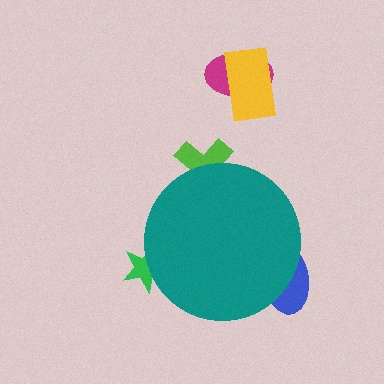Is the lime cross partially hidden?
Yes, the lime cross is partially hidden behind the teal circle.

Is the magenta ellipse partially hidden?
No, the magenta ellipse is fully visible.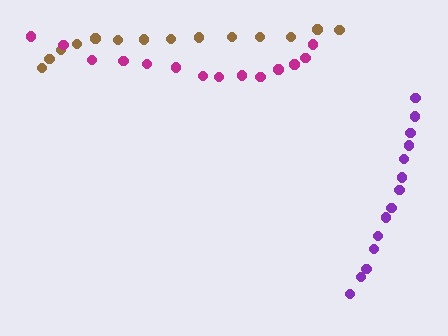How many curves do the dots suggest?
There are 3 distinct paths.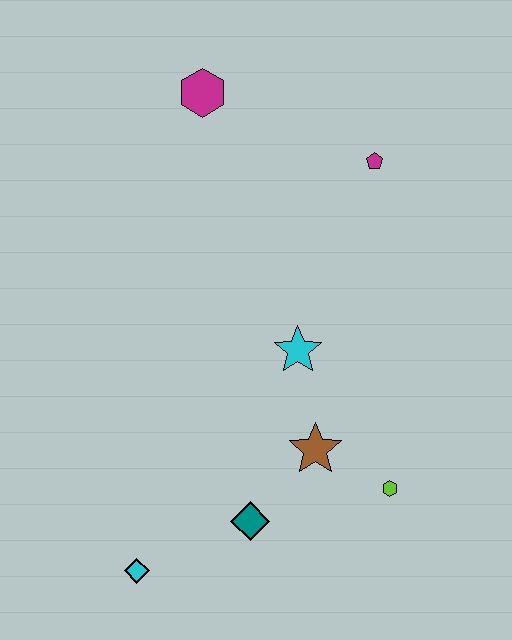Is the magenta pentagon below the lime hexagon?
No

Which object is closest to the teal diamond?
The brown star is closest to the teal diamond.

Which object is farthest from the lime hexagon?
The magenta hexagon is farthest from the lime hexagon.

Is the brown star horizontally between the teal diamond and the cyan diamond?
No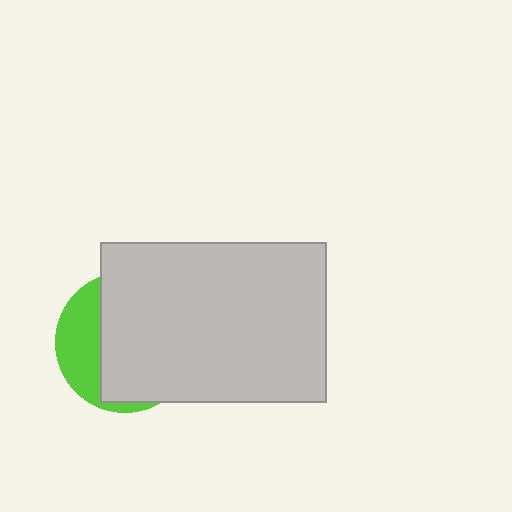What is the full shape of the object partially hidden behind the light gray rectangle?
The partially hidden object is a lime circle.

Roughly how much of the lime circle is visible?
A small part of it is visible (roughly 30%).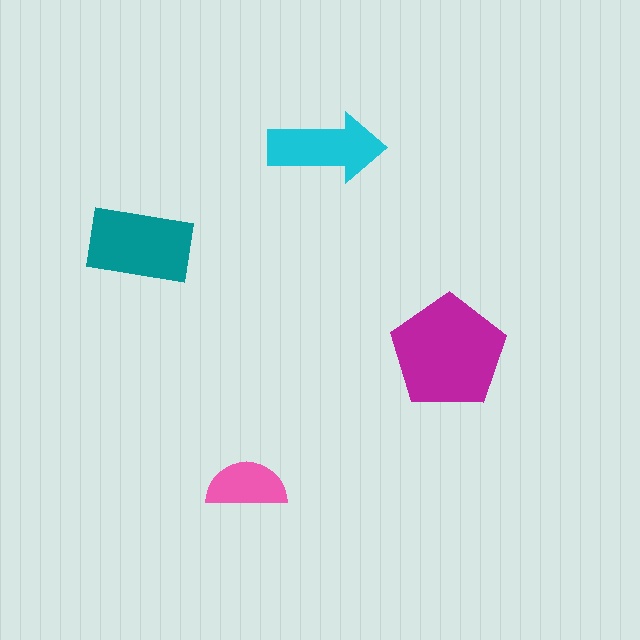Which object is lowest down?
The pink semicircle is bottommost.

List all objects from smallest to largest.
The pink semicircle, the cyan arrow, the teal rectangle, the magenta pentagon.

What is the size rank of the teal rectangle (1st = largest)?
2nd.